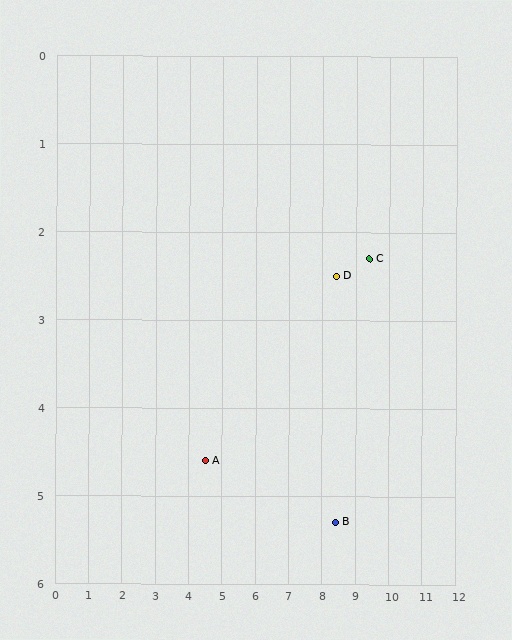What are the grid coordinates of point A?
Point A is at approximately (4.5, 4.6).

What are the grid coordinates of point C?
Point C is at approximately (9.4, 2.3).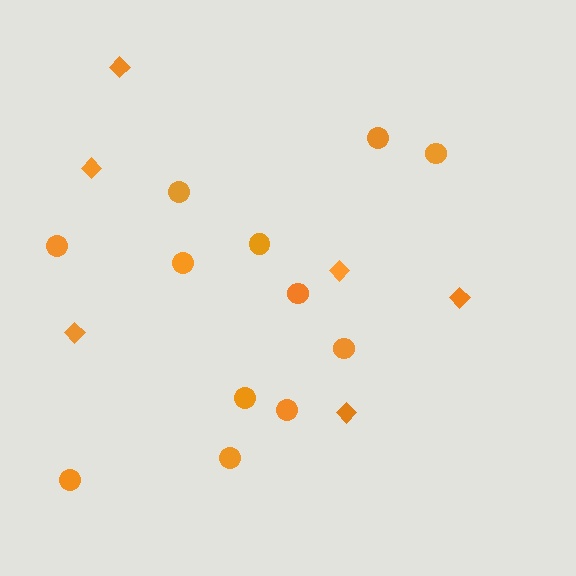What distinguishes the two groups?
There are 2 groups: one group of circles (12) and one group of diamonds (6).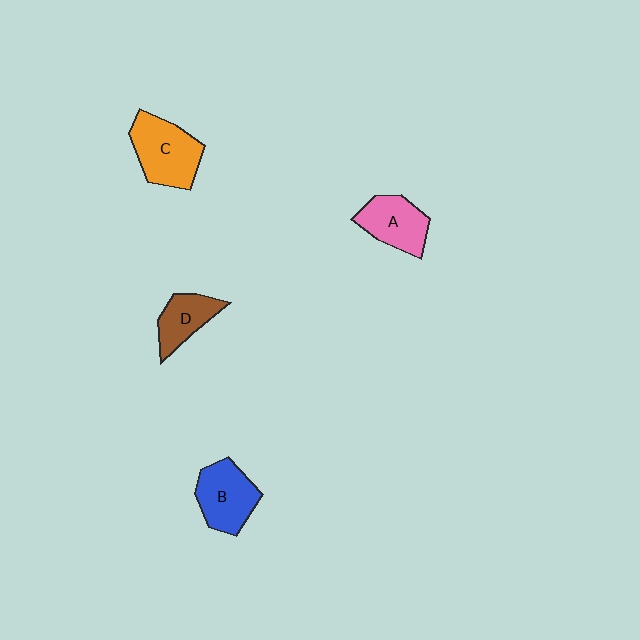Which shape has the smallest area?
Shape D (brown).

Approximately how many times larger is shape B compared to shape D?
Approximately 1.4 times.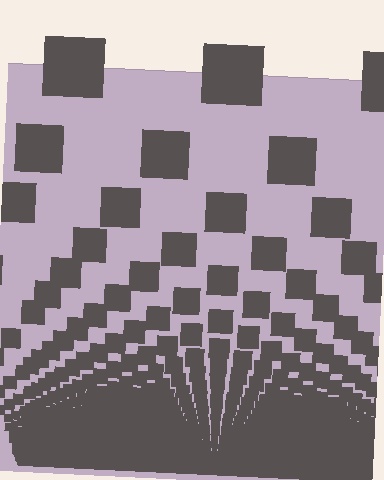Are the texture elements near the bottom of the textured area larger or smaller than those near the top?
Smaller. The gradient is inverted — elements near the bottom are smaller and denser.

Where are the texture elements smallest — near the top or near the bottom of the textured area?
Near the bottom.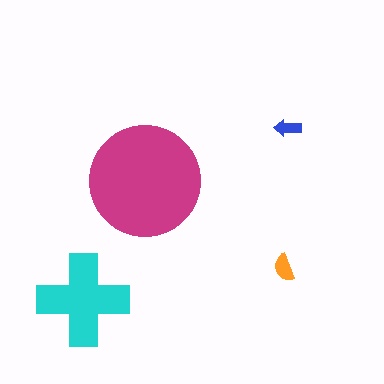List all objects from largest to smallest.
The magenta circle, the cyan cross, the orange semicircle, the blue arrow.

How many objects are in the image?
There are 4 objects in the image.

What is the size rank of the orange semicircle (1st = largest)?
3rd.